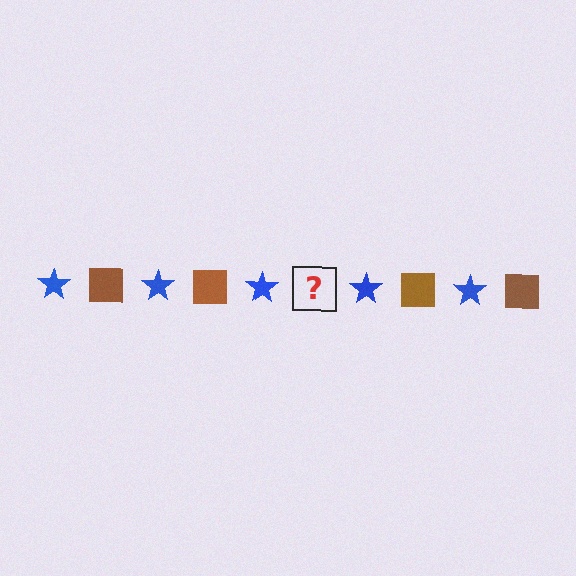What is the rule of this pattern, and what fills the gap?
The rule is that the pattern alternates between blue star and brown square. The gap should be filled with a brown square.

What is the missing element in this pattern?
The missing element is a brown square.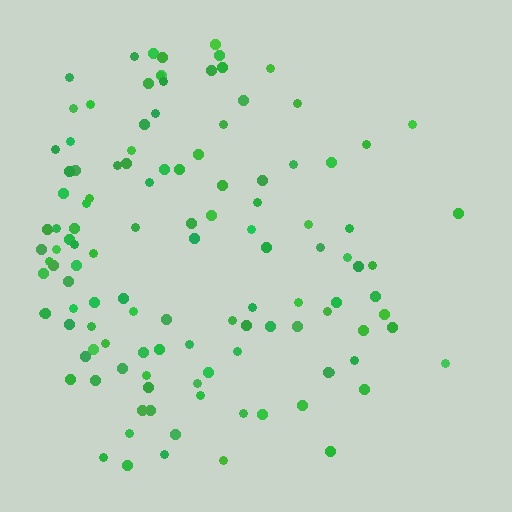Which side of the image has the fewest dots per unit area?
The right.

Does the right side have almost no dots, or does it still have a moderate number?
Still a moderate number, just noticeably fewer than the left.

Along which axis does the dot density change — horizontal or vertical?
Horizontal.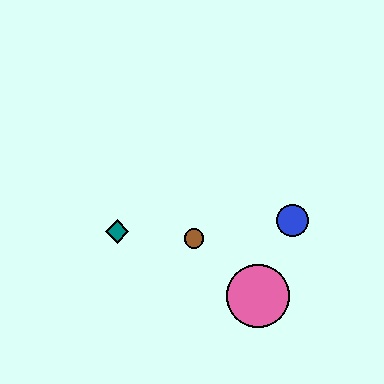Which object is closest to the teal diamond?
The brown circle is closest to the teal diamond.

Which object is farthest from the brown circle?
The blue circle is farthest from the brown circle.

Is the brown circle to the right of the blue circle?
No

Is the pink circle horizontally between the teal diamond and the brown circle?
No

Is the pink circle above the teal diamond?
No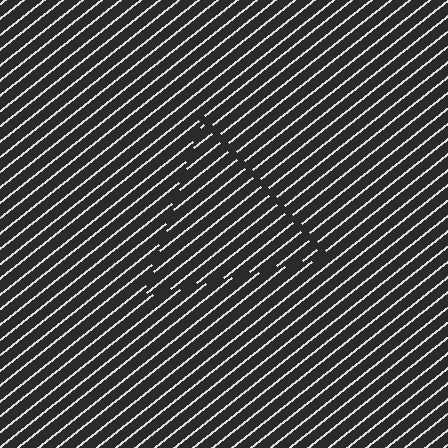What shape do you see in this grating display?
An illusory triangle. The interior of the shape contains the same grating, shifted by half a period — the contour is defined by the phase discontinuity where line-ends from the inner and outer gratings abut.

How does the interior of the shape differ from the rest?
The interior of the shape contains the same grating, shifted by half a period — the contour is defined by the phase discontinuity where line-ends from the inner and outer gratings abut.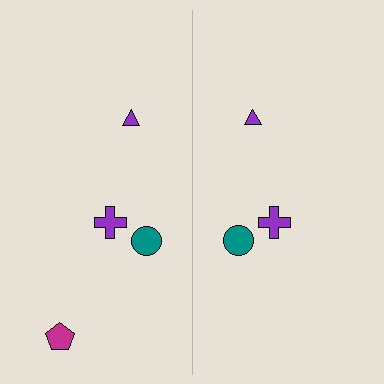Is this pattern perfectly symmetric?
No, the pattern is not perfectly symmetric. A magenta pentagon is missing from the right side.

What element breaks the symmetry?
A magenta pentagon is missing from the right side.